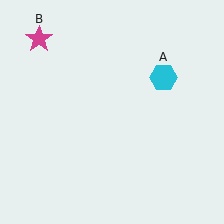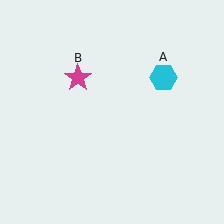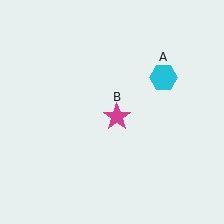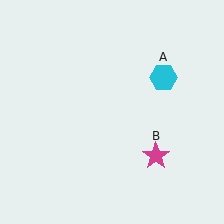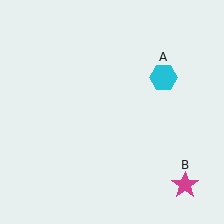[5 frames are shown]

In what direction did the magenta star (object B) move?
The magenta star (object B) moved down and to the right.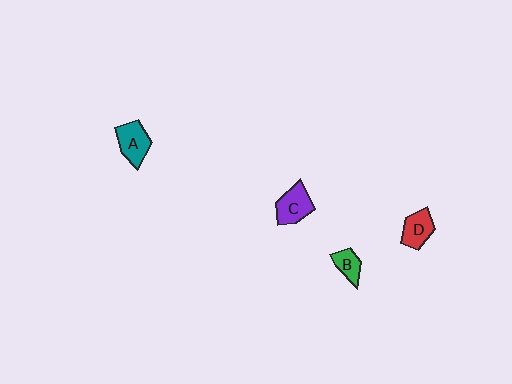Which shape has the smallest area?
Shape B (green).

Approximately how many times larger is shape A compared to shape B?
Approximately 1.5 times.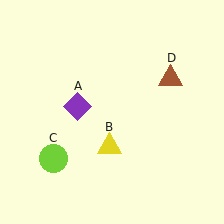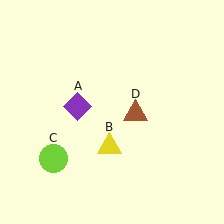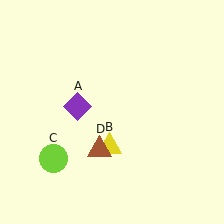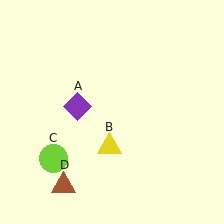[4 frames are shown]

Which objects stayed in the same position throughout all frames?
Purple diamond (object A) and yellow triangle (object B) and lime circle (object C) remained stationary.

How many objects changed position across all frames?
1 object changed position: brown triangle (object D).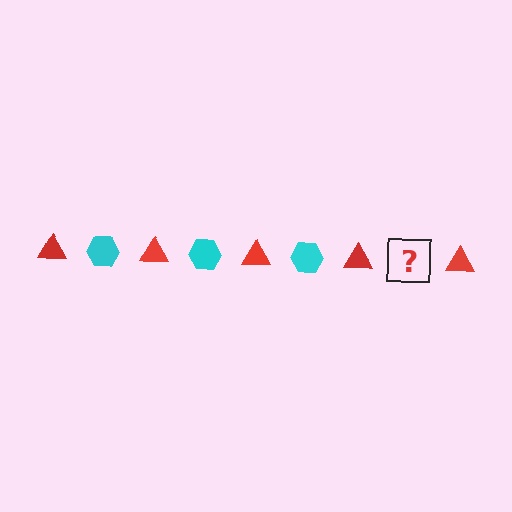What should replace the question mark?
The question mark should be replaced with a cyan hexagon.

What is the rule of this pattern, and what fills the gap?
The rule is that the pattern alternates between red triangle and cyan hexagon. The gap should be filled with a cyan hexagon.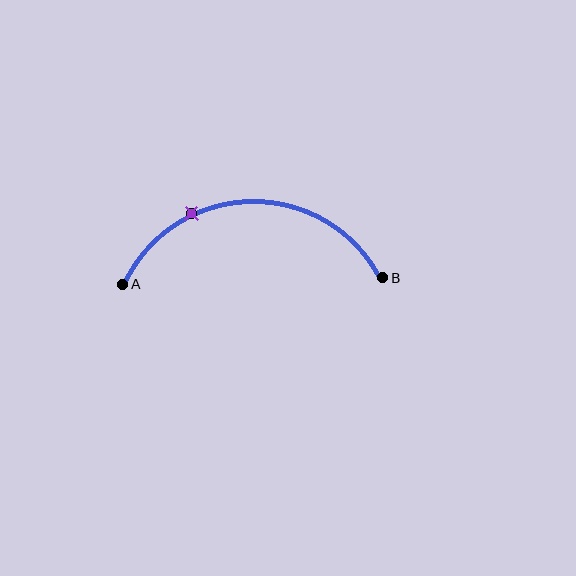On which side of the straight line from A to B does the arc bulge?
The arc bulges above the straight line connecting A and B.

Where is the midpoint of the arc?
The arc midpoint is the point on the curve farthest from the straight line joining A and B. It sits above that line.